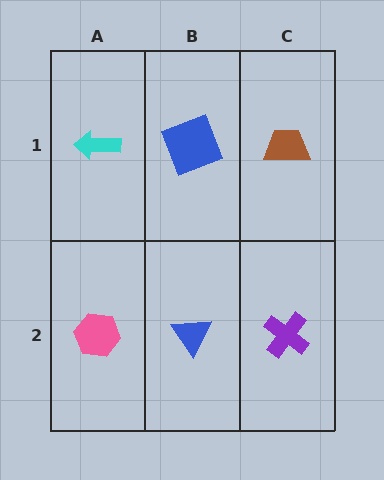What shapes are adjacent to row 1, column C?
A purple cross (row 2, column C), a blue square (row 1, column B).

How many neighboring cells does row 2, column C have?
2.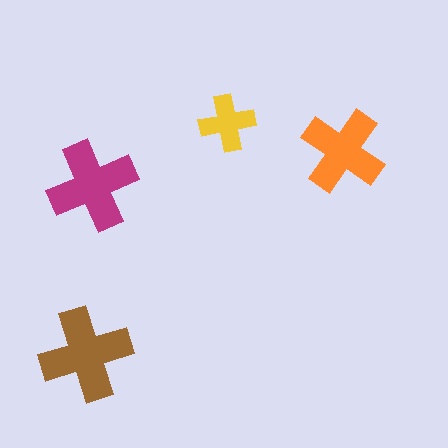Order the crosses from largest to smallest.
the brown one, the magenta one, the orange one, the yellow one.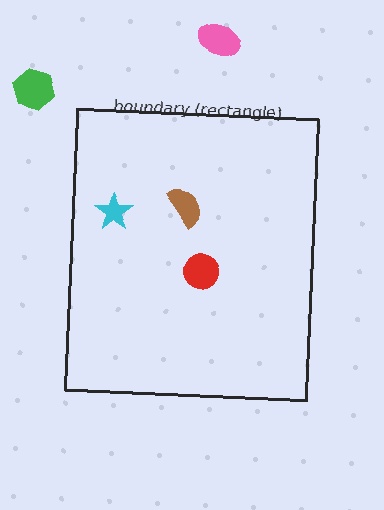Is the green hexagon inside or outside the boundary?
Outside.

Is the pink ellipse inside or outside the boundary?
Outside.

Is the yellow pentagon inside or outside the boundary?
Outside.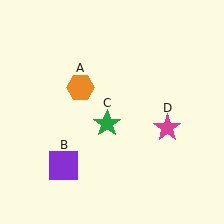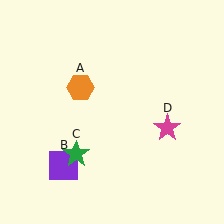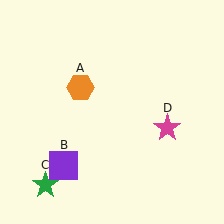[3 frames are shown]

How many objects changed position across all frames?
1 object changed position: green star (object C).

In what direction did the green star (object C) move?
The green star (object C) moved down and to the left.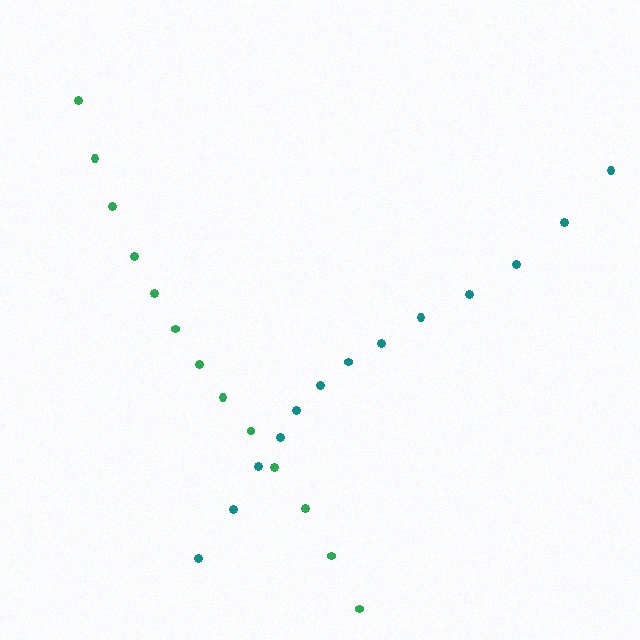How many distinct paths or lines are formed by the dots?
There are 2 distinct paths.